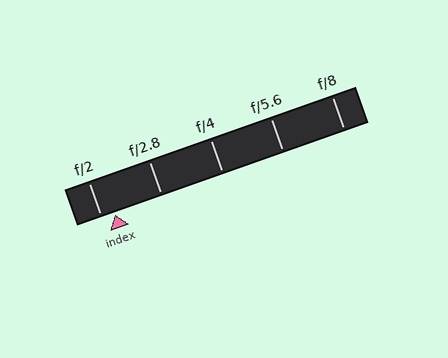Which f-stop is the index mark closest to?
The index mark is closest to f/2.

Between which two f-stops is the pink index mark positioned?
The index mark is between f/2 and f/2.8.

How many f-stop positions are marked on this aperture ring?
There are 5 f-stop positions marked.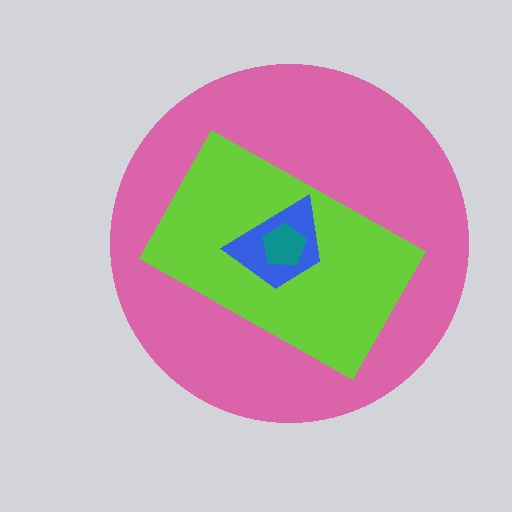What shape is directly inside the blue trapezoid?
The teal pentagon.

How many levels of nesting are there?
4.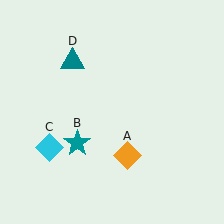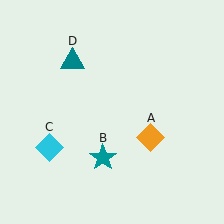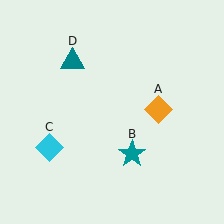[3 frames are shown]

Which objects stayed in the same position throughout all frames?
Cyan diamond (object C) and teal triangle (object D) remained stationary.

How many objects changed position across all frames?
2 objects changed position: orange diamond (object A), teal star (object B).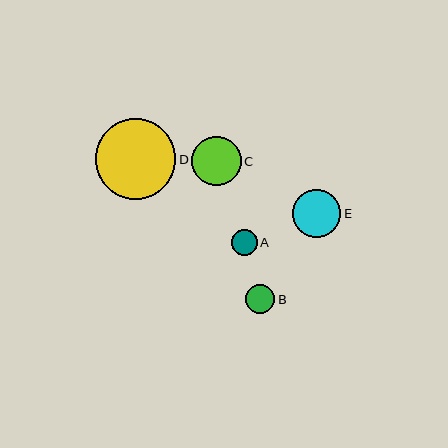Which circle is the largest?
Circle D is the largest with a size of approximately 81 pixels.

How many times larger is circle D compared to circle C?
Circle D is approximately 1.6 times the size of circle C.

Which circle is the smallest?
Circle A is the smallest with a size of approximately 26 pixels.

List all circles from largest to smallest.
From largest to smallest: D, C, E, B, A.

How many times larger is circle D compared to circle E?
Circle D is approximately 1.7 times the size of circle E.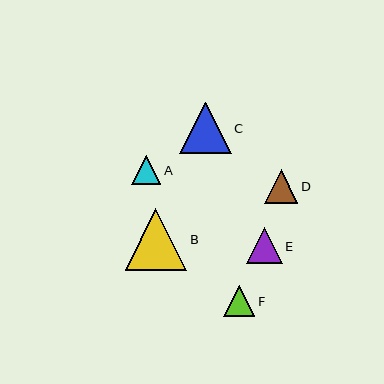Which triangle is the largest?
Triangle B is the largest with a size of approximately 62 pixels.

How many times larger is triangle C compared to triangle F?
Triangle C is approximately 1.7 times the size of triangle F.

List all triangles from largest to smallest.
From largest to smallest: B, C, E, D, F, A.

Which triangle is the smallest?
Triangle A is the smallest with a size of approximately 29 pixels.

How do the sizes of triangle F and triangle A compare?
Triangle F and triangle A are approximately the same size.